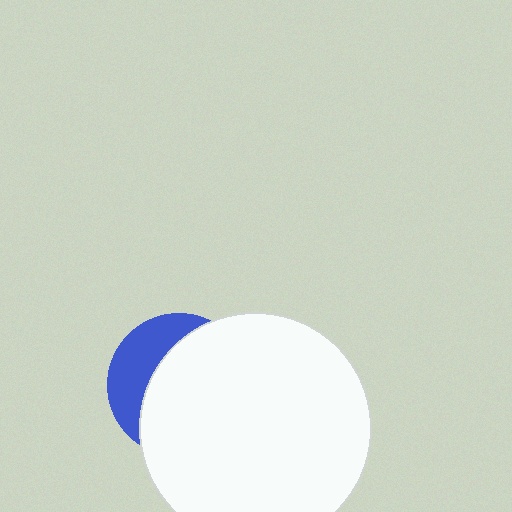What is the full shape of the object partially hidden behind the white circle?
The partially hidden object is a blue circle.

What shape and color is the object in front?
The object in front is a white circle.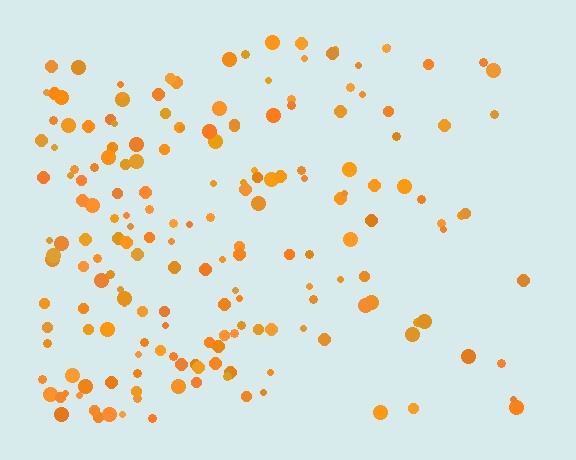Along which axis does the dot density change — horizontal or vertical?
Horizontal.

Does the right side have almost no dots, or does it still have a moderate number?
Still a moderate number, just noticeably fewer than the left.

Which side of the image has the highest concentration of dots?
The left.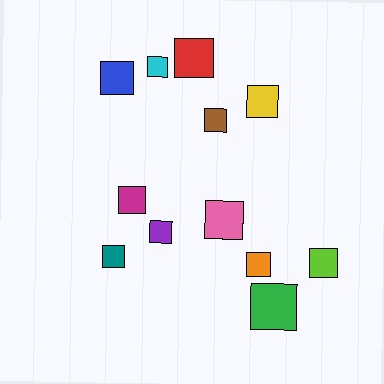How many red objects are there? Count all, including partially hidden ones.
There is 1 red object.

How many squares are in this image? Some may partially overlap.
There are 12 squares.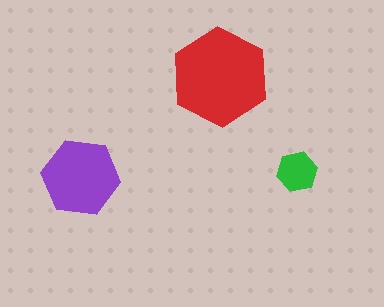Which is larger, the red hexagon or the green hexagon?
The red one.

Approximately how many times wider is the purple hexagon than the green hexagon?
About 2 times wider.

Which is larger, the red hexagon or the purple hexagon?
The red one.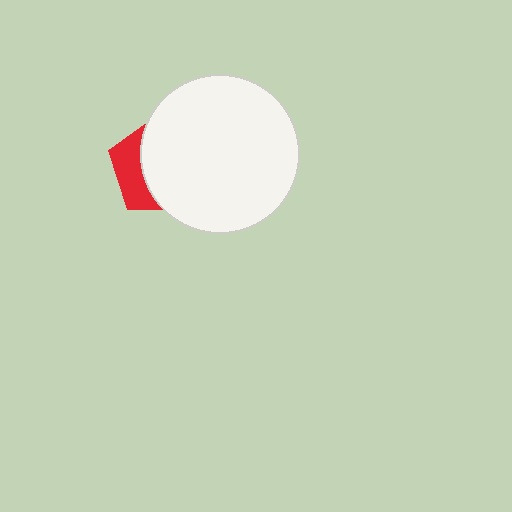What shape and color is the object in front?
The object in front is a white circle.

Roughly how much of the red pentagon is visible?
A small part of it is visible (roughly 32%).